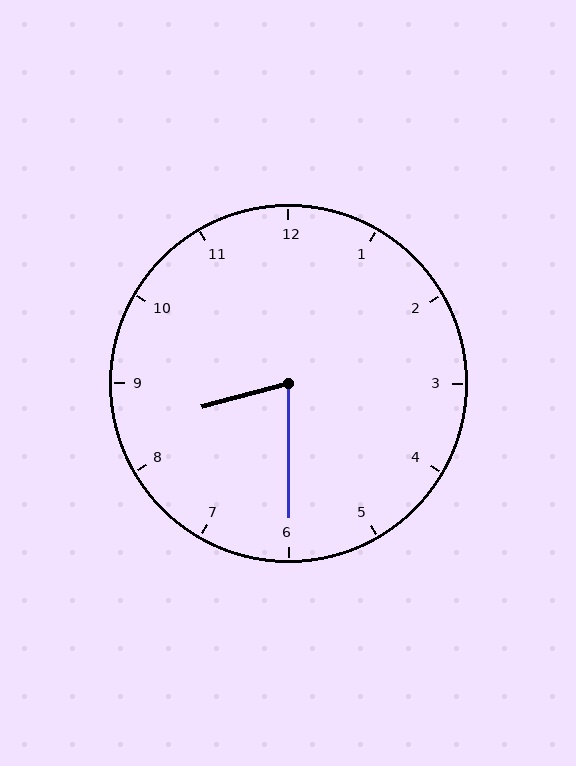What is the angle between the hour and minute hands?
Approximately 75 degrees.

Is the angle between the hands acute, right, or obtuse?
It is acute.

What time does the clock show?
8:30.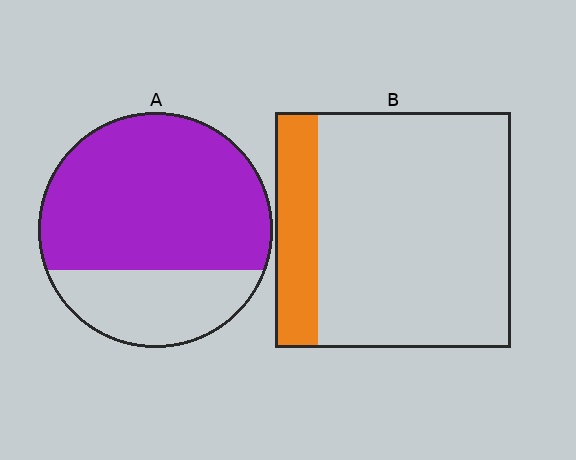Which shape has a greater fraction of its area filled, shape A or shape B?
Shape A.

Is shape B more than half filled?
No.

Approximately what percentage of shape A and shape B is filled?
A is approximately 70% and B is approximately 20%.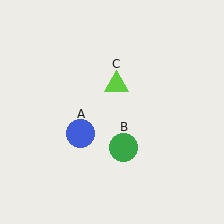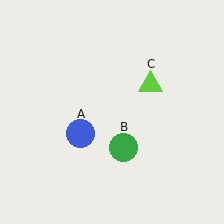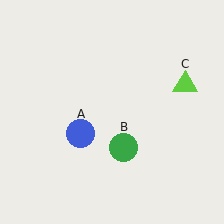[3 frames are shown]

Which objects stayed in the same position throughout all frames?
Blue circle (object A) and green circle (object B) remained stationary.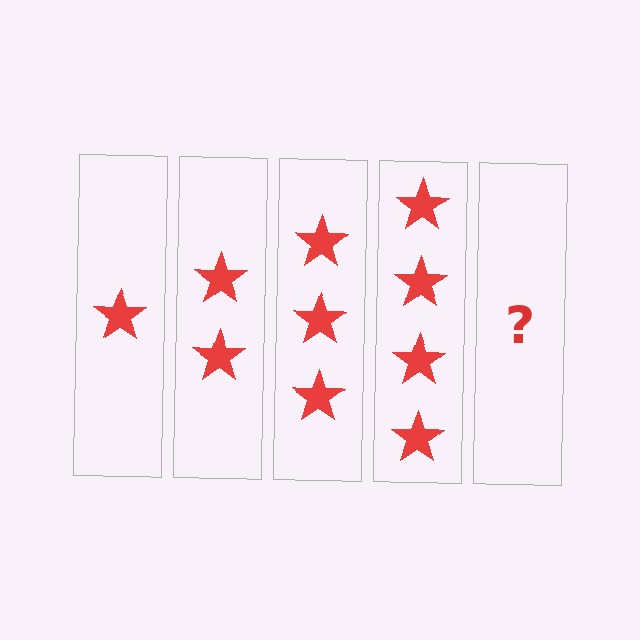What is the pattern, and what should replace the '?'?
The pattern is that each step adds one more star. The '?' should be 5 stars.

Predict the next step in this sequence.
The next step is 5 stars.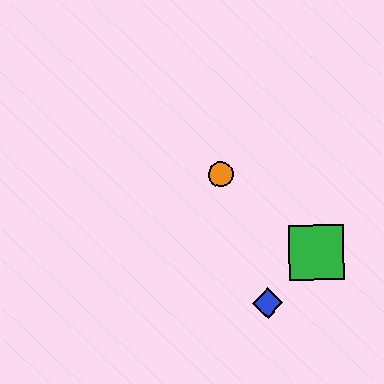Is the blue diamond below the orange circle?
Yes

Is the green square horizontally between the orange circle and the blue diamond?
No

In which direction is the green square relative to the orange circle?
The green square is to the right of the orange circle.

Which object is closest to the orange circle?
The green square is closest to the orange circle.